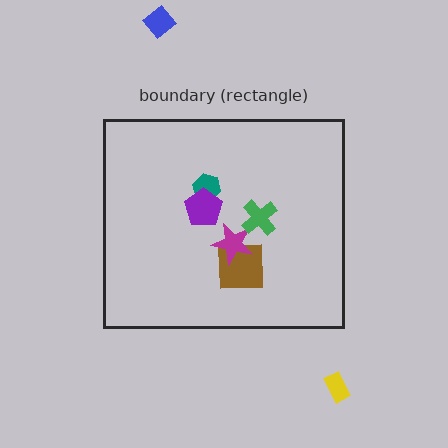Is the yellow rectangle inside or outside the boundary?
Outside.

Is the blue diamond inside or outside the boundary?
Outside.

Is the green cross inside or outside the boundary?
Inside.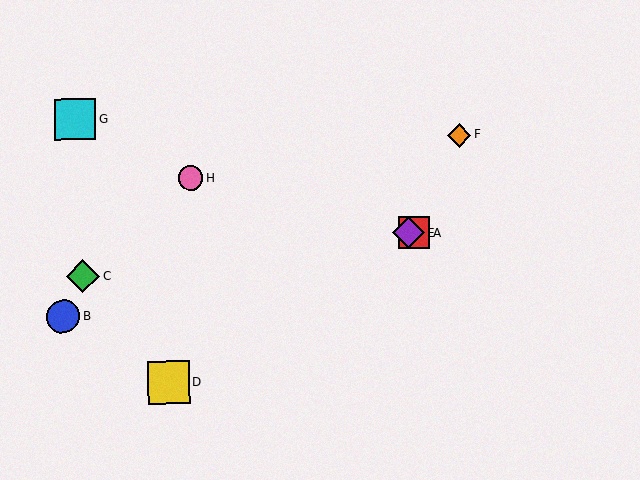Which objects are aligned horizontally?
Objects A, E are aligned horizontally.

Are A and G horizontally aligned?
No, A is at y≈233 and G is at y≈119.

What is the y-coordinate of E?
Object E is at y≈233.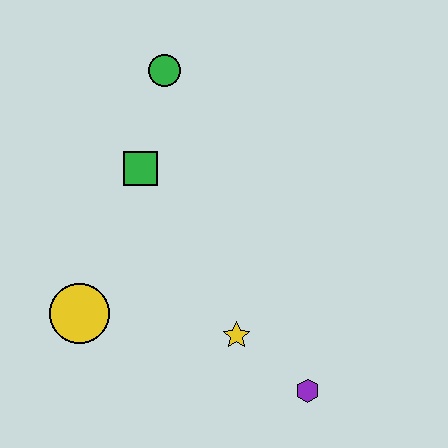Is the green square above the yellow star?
Yes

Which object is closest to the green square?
The green circle is closest to the green square.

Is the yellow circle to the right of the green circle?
No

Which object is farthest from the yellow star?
The green circle is farthest from the yellow star.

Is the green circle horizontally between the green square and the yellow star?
Yes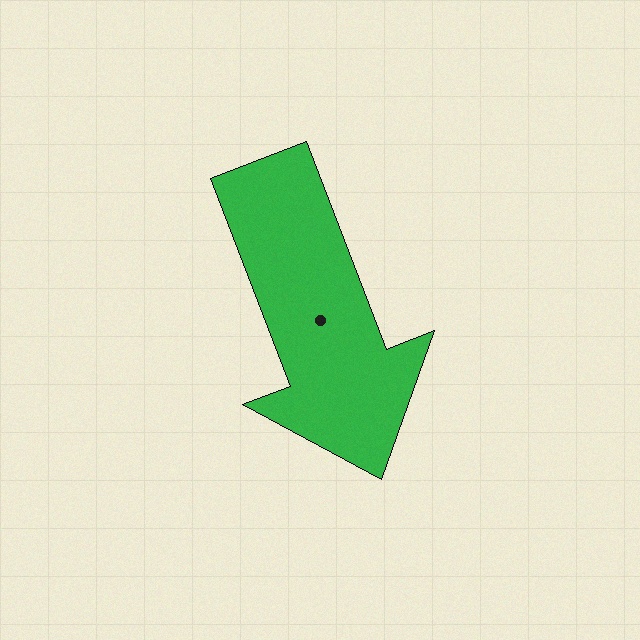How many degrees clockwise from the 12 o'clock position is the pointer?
Approximately 159 degrees.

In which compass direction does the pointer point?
South.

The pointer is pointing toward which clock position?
Roughly 5 o'clock.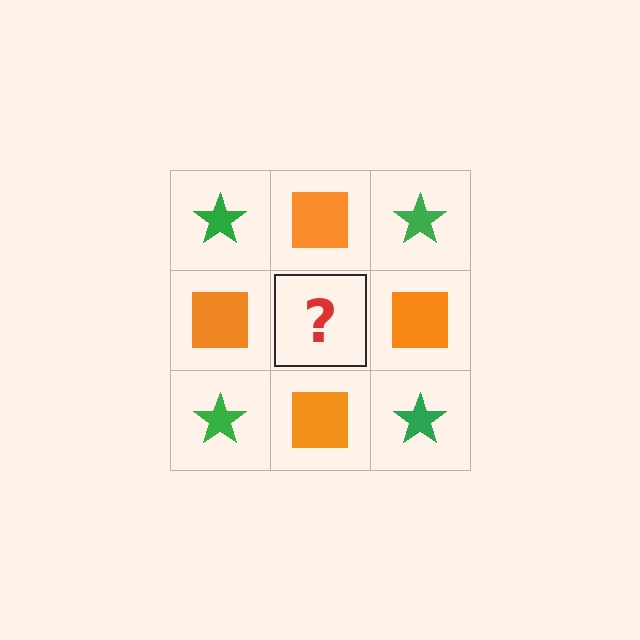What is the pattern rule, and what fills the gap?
The rule is that it alternates green star and orange square in a checkerboard pattern. The gap should be filled with a green star.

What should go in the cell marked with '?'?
The missing cell should contain a green star.